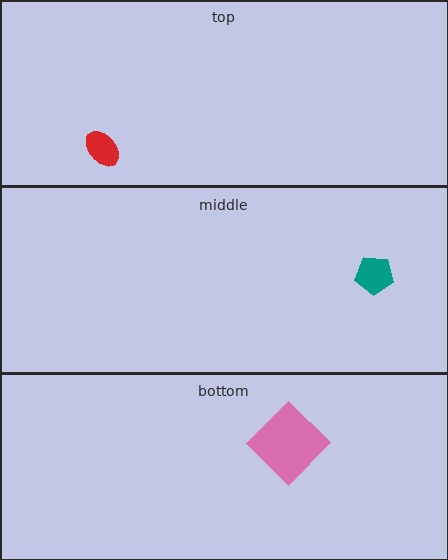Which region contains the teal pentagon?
The middle region.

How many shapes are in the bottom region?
1.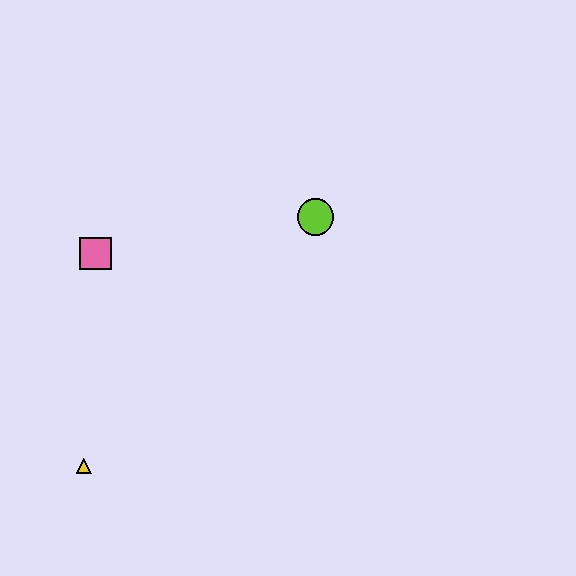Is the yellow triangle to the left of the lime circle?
Yes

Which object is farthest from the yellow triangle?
The lime circle is farthest from the yellow triangle.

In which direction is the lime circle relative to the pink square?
The lime circle is to the right of the pink square.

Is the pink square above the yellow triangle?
Yes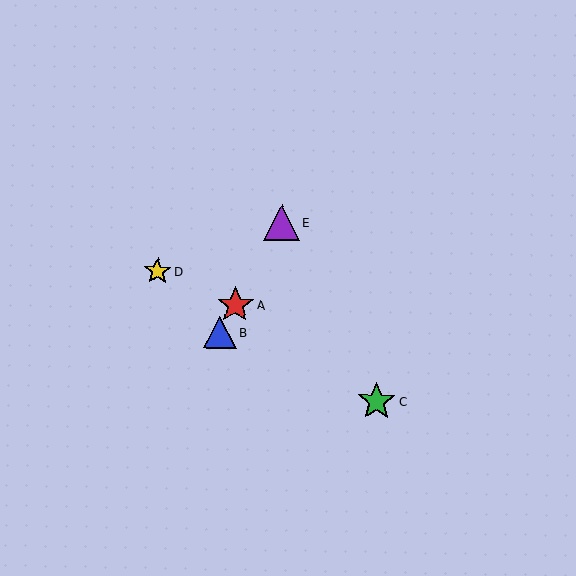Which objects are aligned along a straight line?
Objects A, B, E are aligned along a straight line.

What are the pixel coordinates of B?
Object B is at (220, 332).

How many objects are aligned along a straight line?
3 objects (A, B, E) are aligned along a straight line.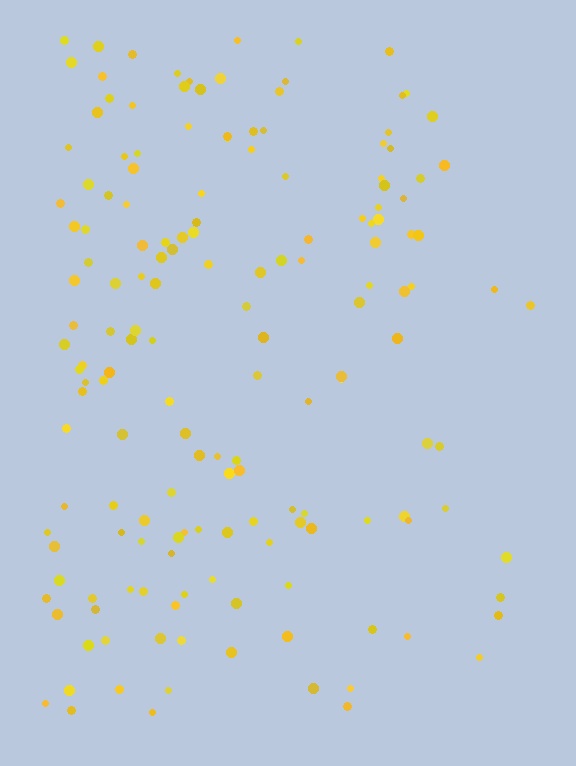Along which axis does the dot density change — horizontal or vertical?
Horizontal.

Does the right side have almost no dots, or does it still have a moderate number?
Still a moderate number, just noticeably fewer than the left.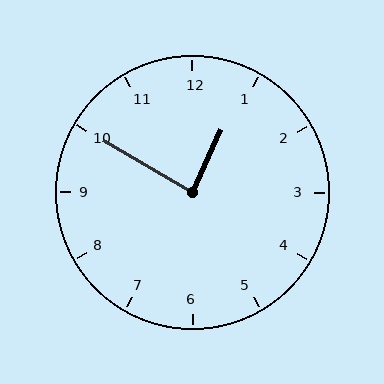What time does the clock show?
12:50.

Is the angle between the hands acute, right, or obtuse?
It is right.